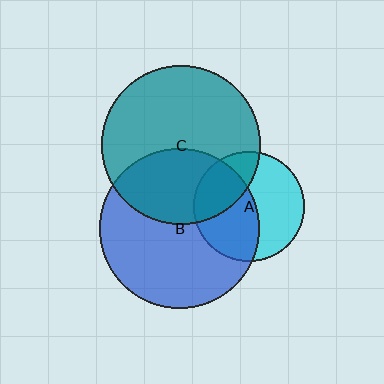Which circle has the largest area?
Circle B (blue).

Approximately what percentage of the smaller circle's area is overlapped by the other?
Approximately 50%.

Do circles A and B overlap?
Yes.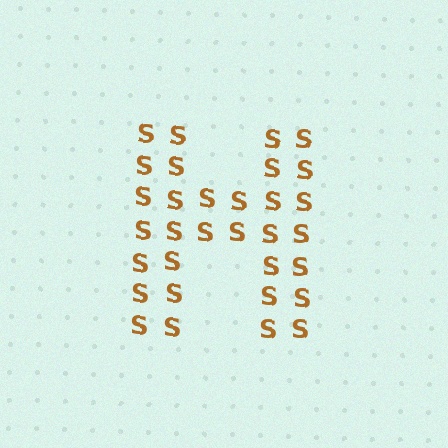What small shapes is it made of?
It is made of small letter S's.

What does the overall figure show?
The overall figure shows the letter H.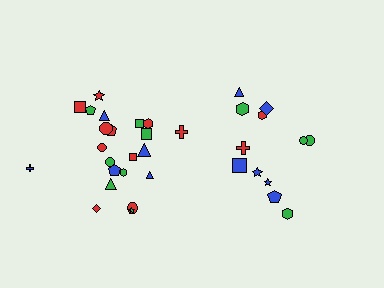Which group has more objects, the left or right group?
The left group.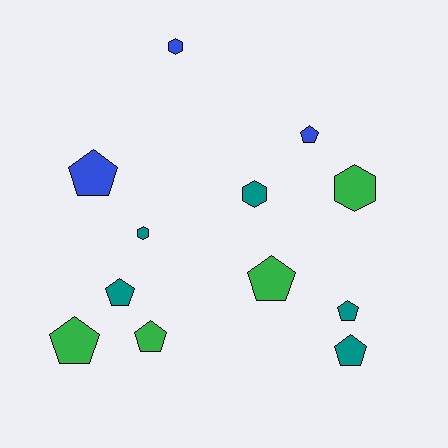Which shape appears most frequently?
Pentagon, with 8 objects.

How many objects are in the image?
There are 12 objects.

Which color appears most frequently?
Teal, with 5 objects.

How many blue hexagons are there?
There is 1 blue hexagon.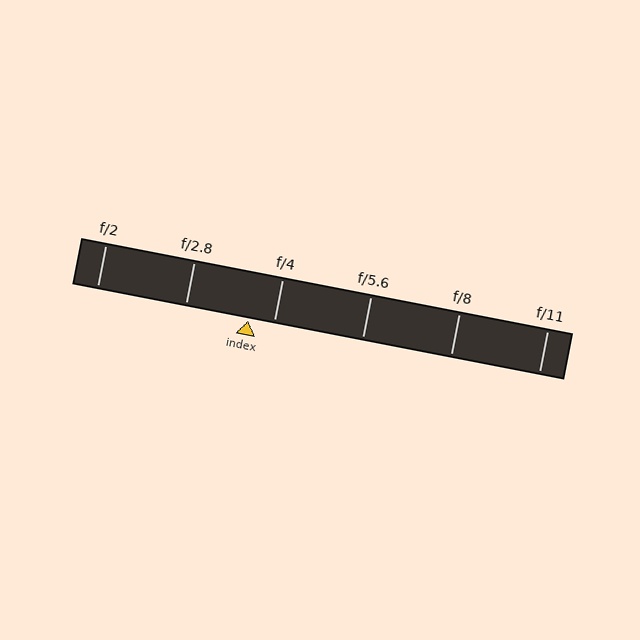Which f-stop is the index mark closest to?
The index mark is closest to f/4.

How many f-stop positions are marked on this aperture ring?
There are 6 f-stop positions marked.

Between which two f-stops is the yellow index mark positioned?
The index mark is between f/2.8 and f/4.